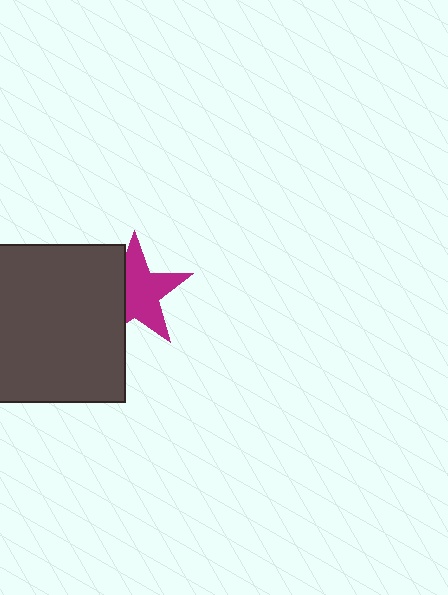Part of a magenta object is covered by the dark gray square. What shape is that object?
It is a star.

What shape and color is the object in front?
The object in front is a dark gray square.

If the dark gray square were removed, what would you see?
You would see the complete magenta star.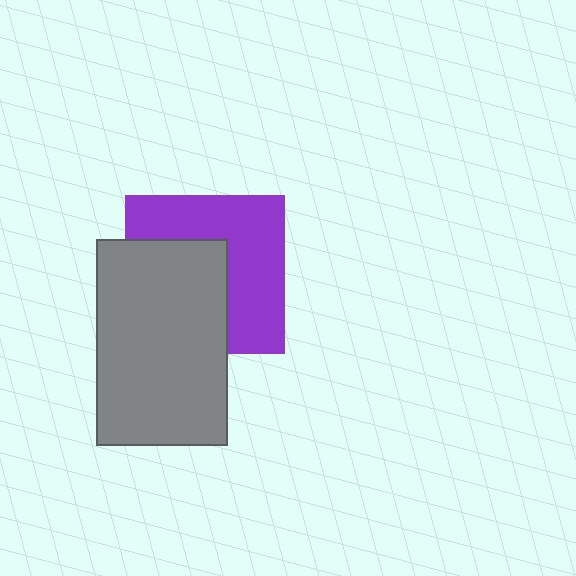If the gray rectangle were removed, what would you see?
You would see the complete purple square.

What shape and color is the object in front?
The object in front is a gray rectangle.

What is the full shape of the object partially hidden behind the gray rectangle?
The partially hidden object is a purple square.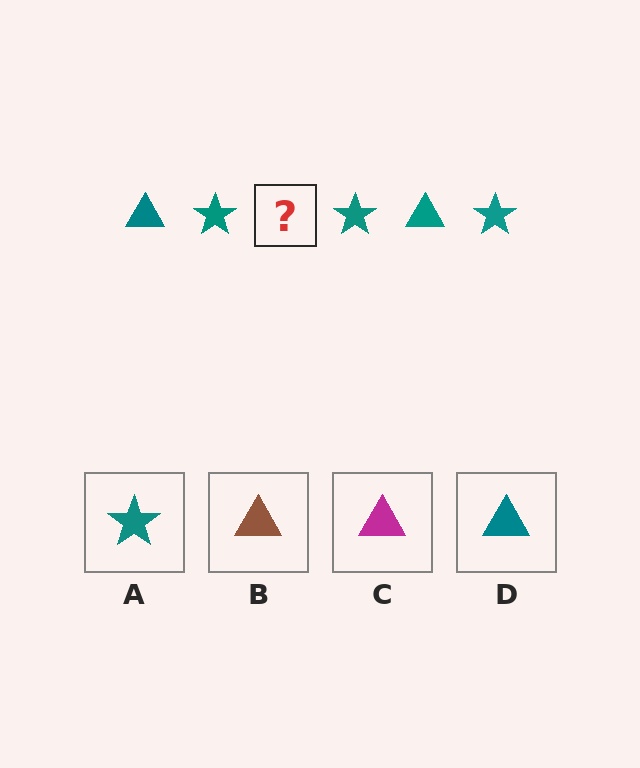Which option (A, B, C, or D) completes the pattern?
D.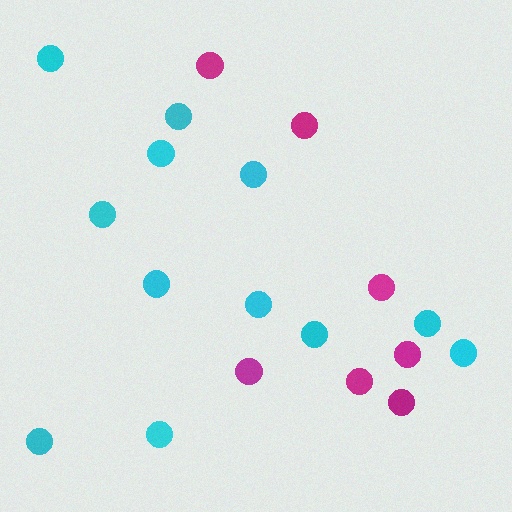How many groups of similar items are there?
There are 2 groups: one group of magenta circles (7) and one group of cyan circles (12).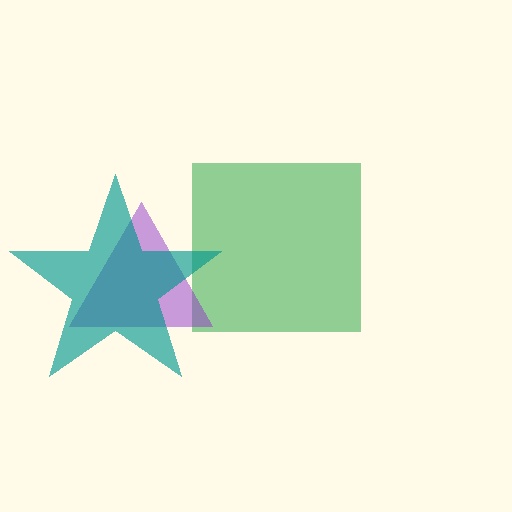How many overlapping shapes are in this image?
There are 3 overlapping shapes in the image.